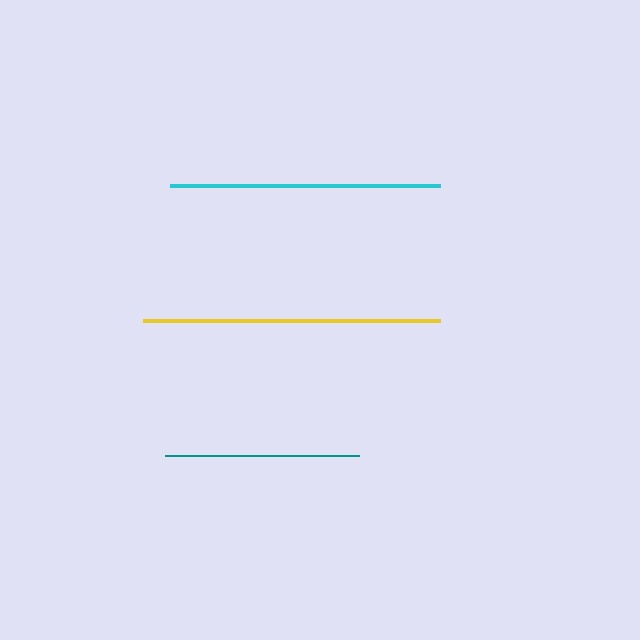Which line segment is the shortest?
The teal line is the shortest at approximately 194 pixels.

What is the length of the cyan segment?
The cyan segment is approximately 270 pixels long.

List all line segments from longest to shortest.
From longest to shortest: yellow, cyan, teal.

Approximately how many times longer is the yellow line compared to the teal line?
The yellow line is approximately 1.5 times the length of the teal line.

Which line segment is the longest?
The yellow line is the longest at approximately 297 pixels.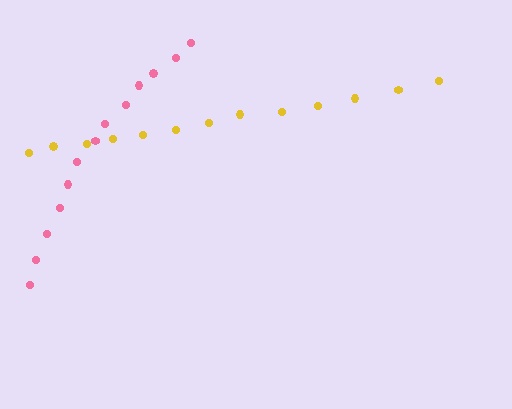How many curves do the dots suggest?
There are 2 distinct paths.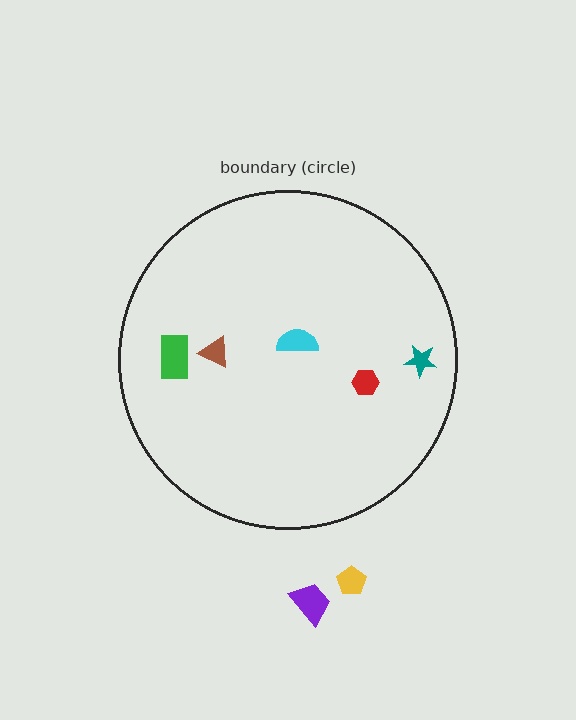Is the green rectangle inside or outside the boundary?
Inside.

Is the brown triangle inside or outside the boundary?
Inside.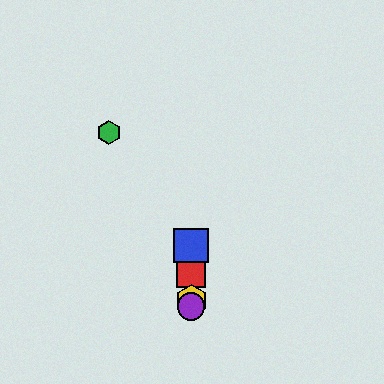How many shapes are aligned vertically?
4 shapes (the red square, the blue square, the yellow hexagon, the purple circle) are aligned vertically.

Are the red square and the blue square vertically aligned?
Yes, both are at x≈191.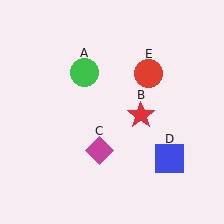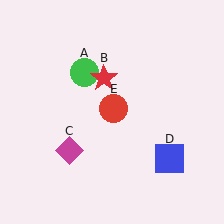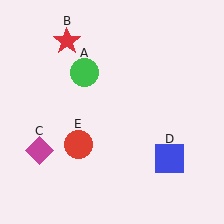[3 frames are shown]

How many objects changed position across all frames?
3 objects changed position: red star (object B), magenta diamond (object C), red circle (object E).